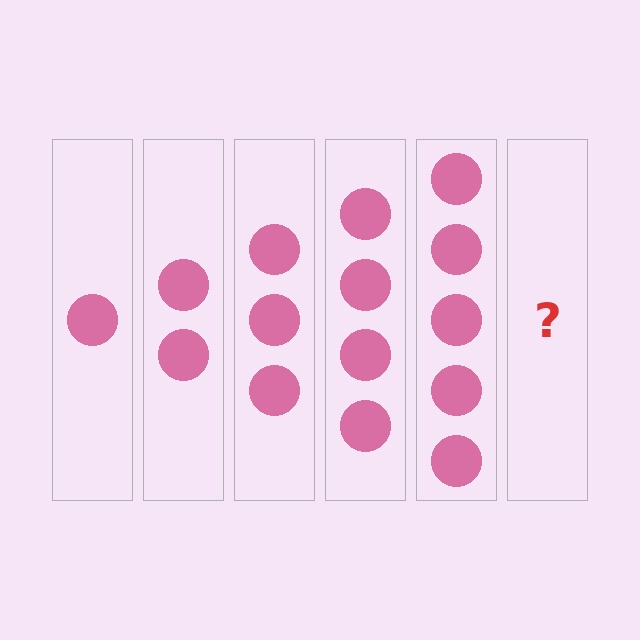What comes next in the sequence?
The next element should be 6 circles.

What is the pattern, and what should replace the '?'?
The pattern is that each step adds one more circle. The '?' should be 6 circles.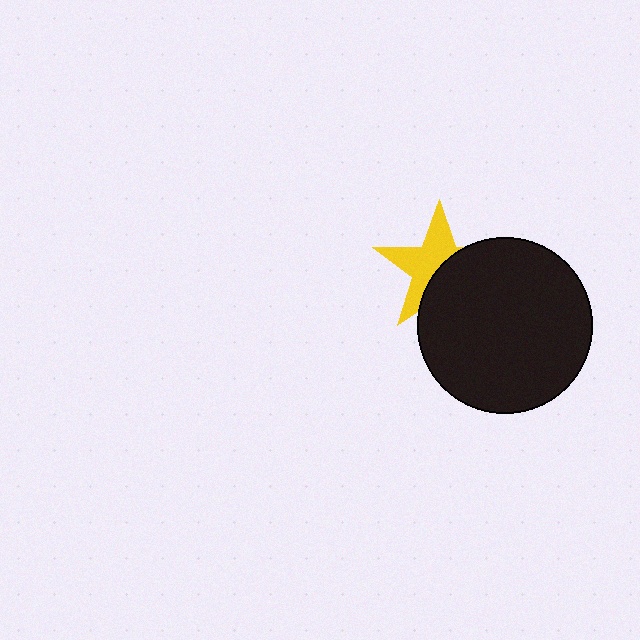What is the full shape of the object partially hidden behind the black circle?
The partially hidden object is a yellow star.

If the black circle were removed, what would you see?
You would see the complete yellow star.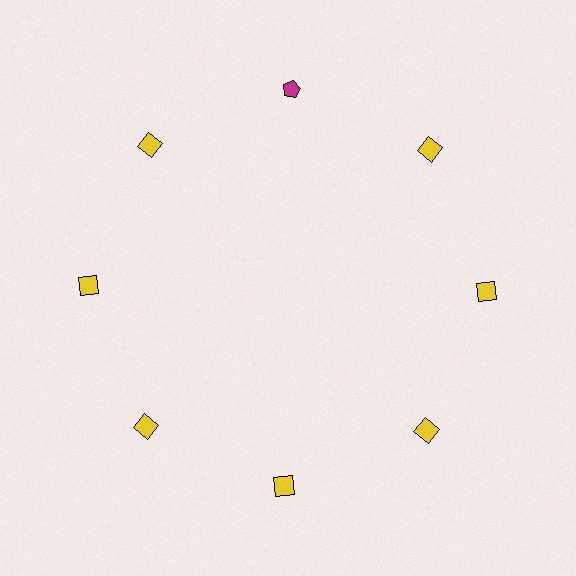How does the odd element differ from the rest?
It differs in both color (magenta instead of yellow) and shape (pentagon instead of square).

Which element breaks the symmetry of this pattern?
The magenta pentagon at roughly the 12 o'clock position breaks the symmetry. All other shapes are yellow squares.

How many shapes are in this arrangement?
There are 8 shapes arranged in a ring pattern.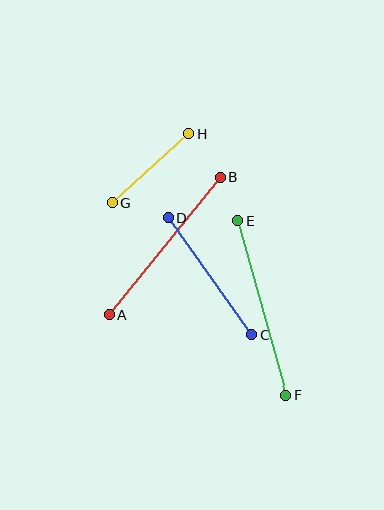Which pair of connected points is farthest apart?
Points E and F are farthest apart.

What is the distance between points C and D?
The distance is approximately 144 pixels.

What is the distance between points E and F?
The distance is approximately 181 pixels.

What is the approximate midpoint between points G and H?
The midpoint is at approximately (151, 168) pixels.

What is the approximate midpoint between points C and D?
The midpoint is at approximately (210, 276) pixels.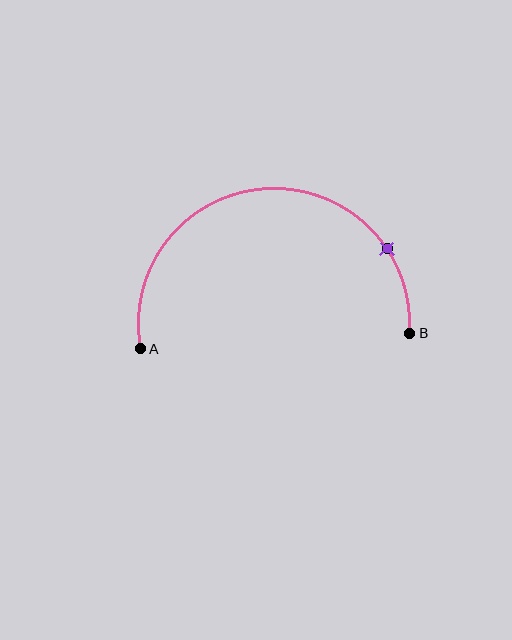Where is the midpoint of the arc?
The arc midpoint is the point on the curve farthest from the straight line joining A and B. It sits above that line.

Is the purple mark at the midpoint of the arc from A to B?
No. The purple mark lies on the arc but is closer to endpoint B. The arc midpoint would be at the point on the curve equidistant along the arc from both A and B.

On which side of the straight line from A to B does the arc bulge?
The arc bulges above the straight line connecting A and B.